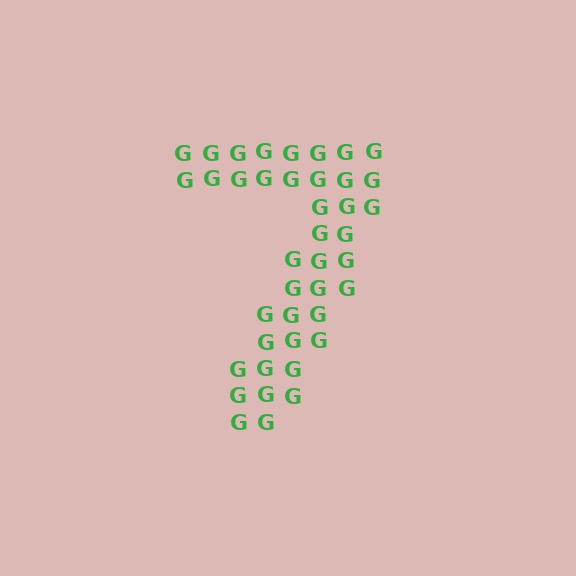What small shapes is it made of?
It is made of small letter G's.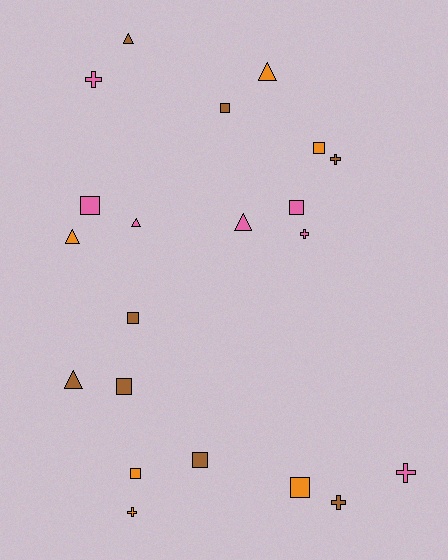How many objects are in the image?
There are 21 objects.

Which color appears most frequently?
Brown, with 8 objects.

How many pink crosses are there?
There are 3 pink crosses.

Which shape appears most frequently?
Square, with 9 objects.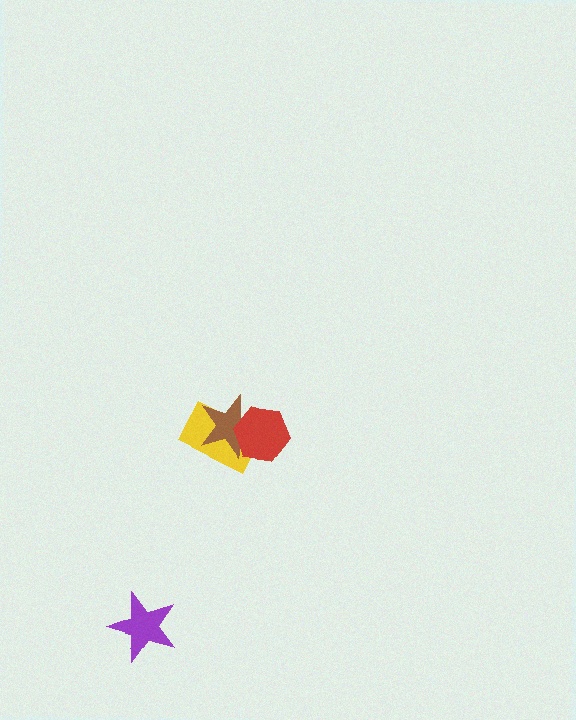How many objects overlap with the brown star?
2 objects overlap with the brown star.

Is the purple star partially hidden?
No, no other shape covers it.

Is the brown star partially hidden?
Yes, it is partially covered by another shape.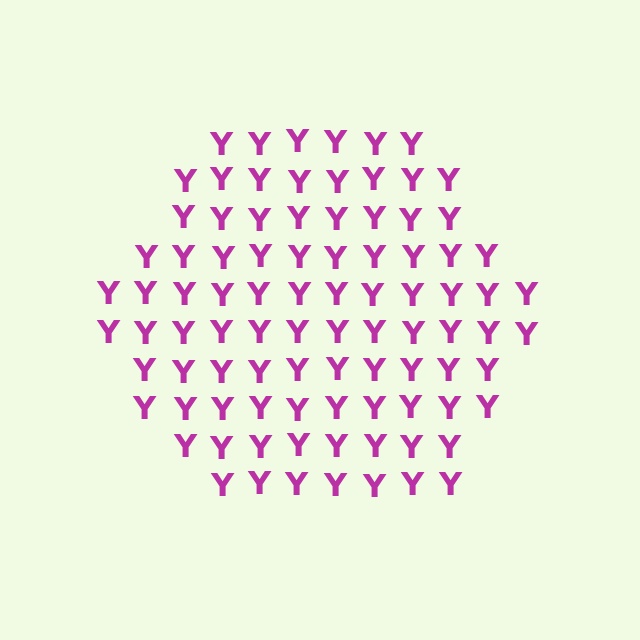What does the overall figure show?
The overall figure shows a hexagon.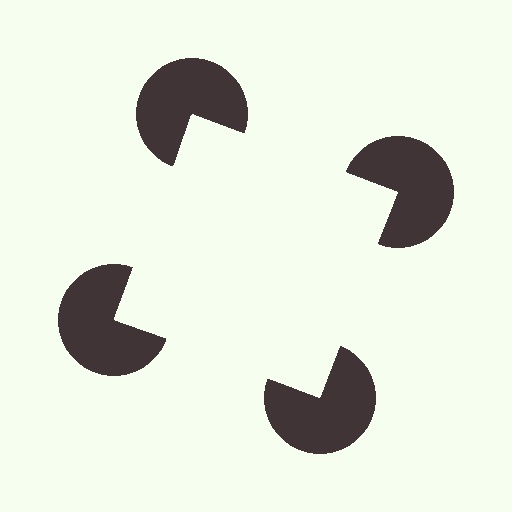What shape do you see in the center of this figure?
An illusory square — its edges are inferred from the aligned wedge cuts in the pac-man discs, not physically drawn.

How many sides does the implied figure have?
4 sides.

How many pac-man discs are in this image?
There are 4 — one at each vertex of the illusory square.